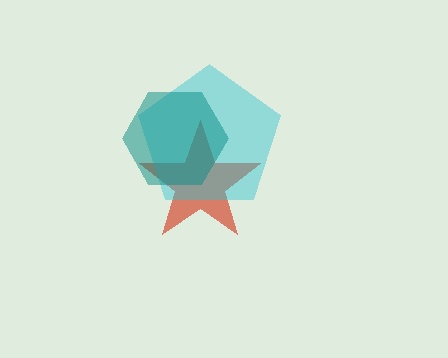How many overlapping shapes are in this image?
There are 3 overlapping shapes in the image.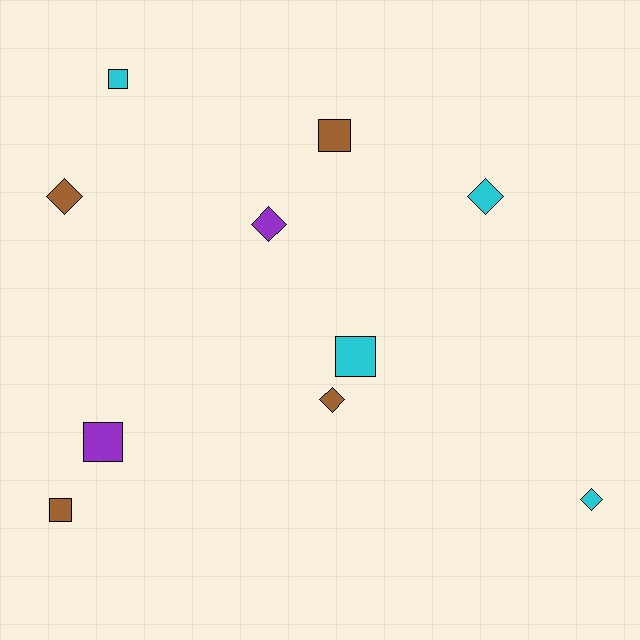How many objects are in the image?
There are 10 objects.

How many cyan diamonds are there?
There are 2 cyan diamonds.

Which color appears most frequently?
Brown, with 4 objects.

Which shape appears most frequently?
Diamond, with 5 objects.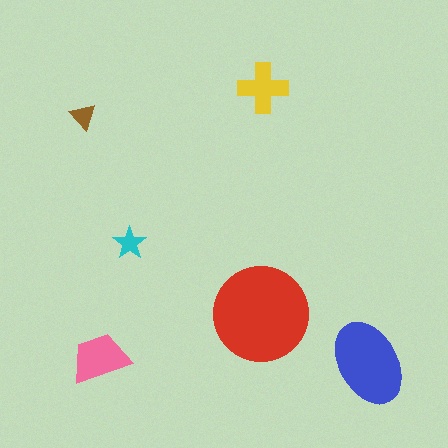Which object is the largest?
The red circle.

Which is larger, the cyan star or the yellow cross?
The yellow cross.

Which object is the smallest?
The brown triangle.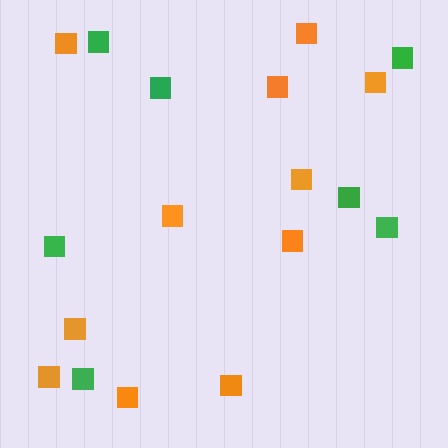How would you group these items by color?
There are 2 groups: one group of green squares (7) and one group of orange squares (11).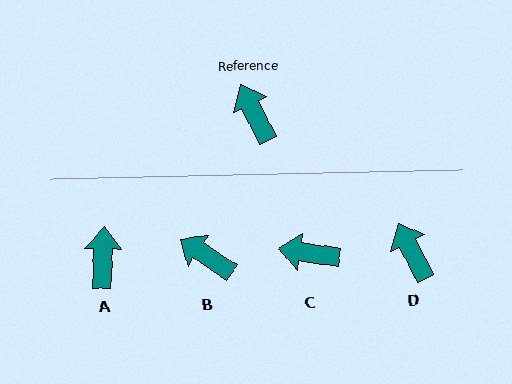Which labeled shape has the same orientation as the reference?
D.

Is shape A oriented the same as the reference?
No, it is off by about 29 degrees.